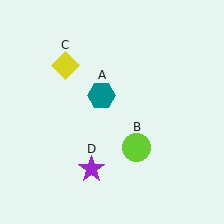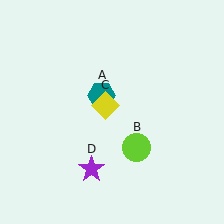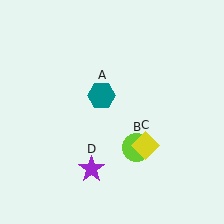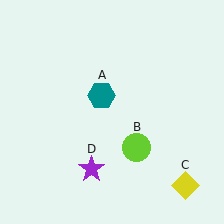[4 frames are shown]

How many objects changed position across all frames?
1 object changed position: yellow diamond (object C).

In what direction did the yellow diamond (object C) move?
The yellow diamond (object C) moved down and to the right.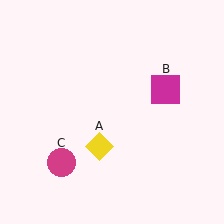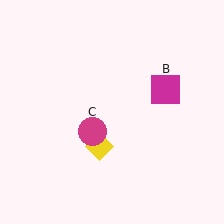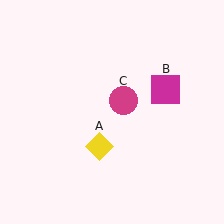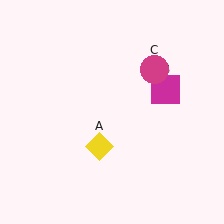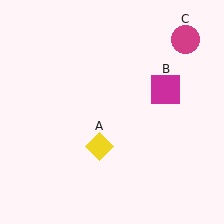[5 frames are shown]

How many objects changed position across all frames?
1 object changed position: magenta circle (object C).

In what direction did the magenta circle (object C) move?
The magenta circle (object C) moved up and to the right.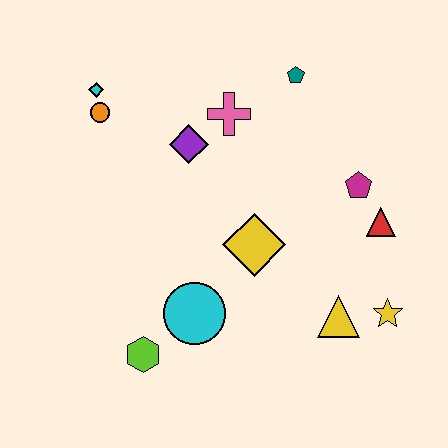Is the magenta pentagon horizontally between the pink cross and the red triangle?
Yes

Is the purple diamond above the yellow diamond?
Yes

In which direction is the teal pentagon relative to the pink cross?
The teal pentagon is to the right of the pink cross.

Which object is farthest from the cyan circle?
The teal pentagon is farthest from the cyan circle.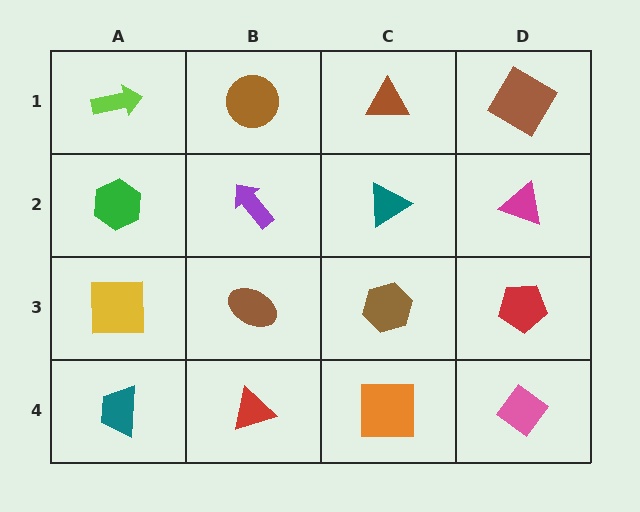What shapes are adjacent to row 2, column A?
A lime arrow (row 1, column A), a yellow square (row 3, column A), a purple arrow (row 2, column B).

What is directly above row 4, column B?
A brown ellipse.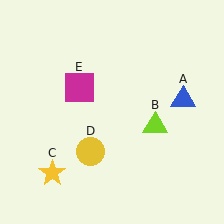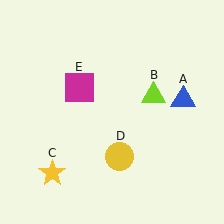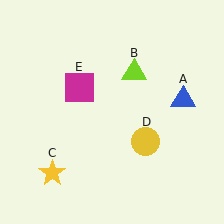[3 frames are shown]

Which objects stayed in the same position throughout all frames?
Blue triangle (object A) and yellow star (object C) and magenta square (object E) remained stationary.